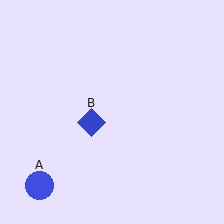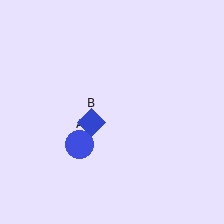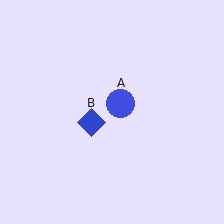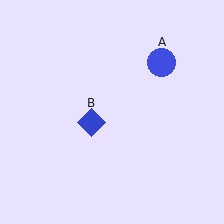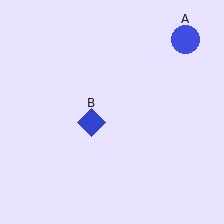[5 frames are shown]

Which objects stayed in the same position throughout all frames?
Blue diamond (object B) remained stationary.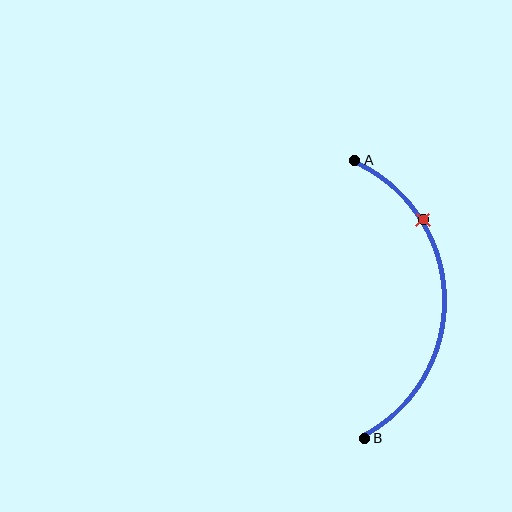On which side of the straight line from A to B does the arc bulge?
The arc bulges to the right of the straight line connecting A and B.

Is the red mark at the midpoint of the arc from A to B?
No. The red mark lies on the arc but is closer to endpoint A. The arc midpoint would be at the point on the curve equidistant along the arc from both A and B.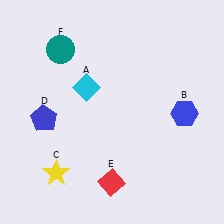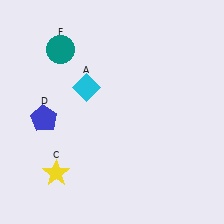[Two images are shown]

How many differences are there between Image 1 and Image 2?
There are 2 differences between the two images.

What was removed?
The red diamond (E), the blue hexagon (B) were removed in Image 2.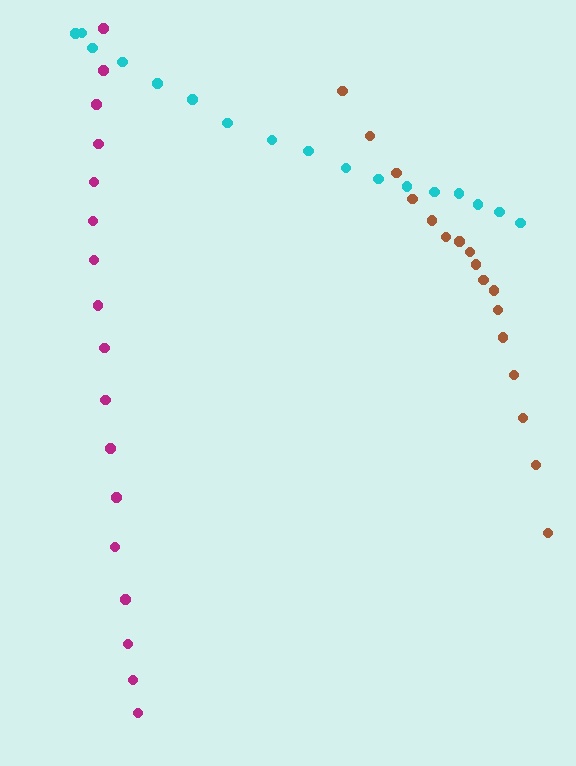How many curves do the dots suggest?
There are 3 distinct paths.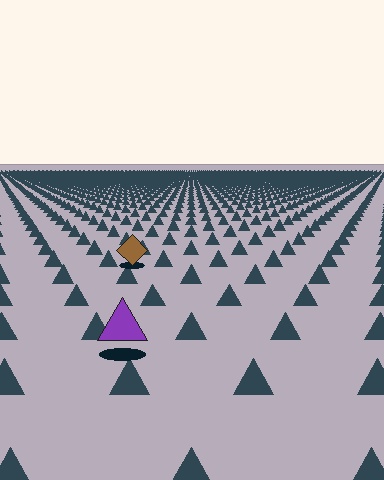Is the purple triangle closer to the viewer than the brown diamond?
Yes. The purple triangle is closer — you can tell from the texture gradient: the ground texture is coarser near it.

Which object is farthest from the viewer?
The brown diamond is farthest from the viewer. It appears smaller and the ground texture around it is denser.